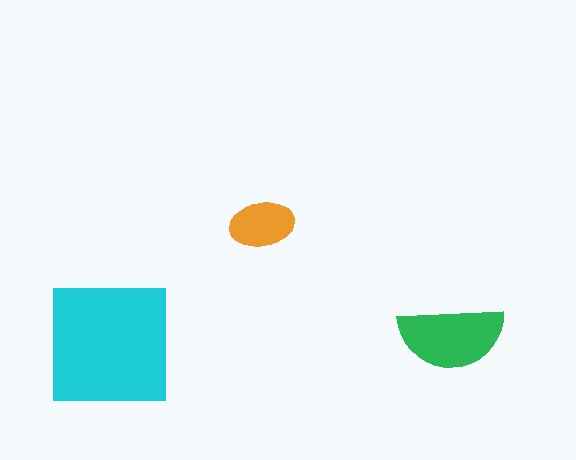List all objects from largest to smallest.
The cyan square, the green semicircle, the orange ellipse.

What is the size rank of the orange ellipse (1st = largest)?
3rd.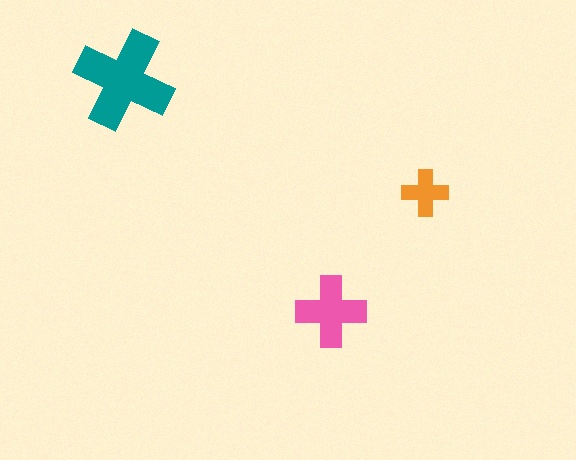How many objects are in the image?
There are 3 objects in the image.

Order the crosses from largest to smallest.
the teal one, the pink one, the orange one.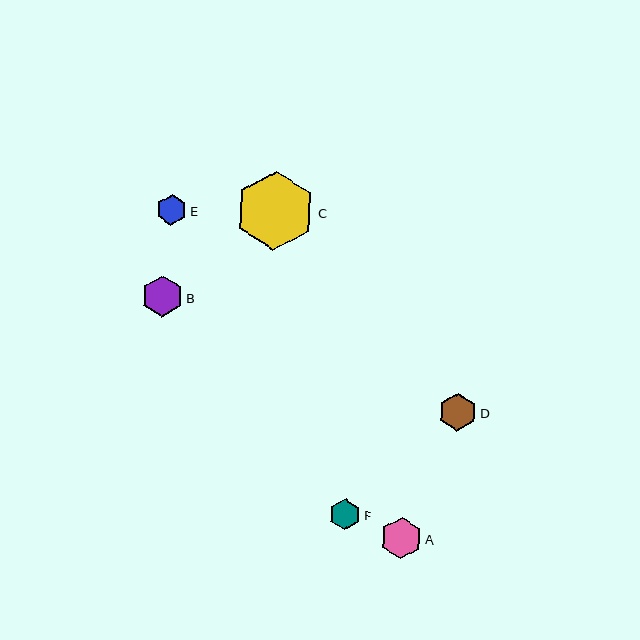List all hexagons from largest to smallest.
From largest to smallest: C, A, B, D, F, E.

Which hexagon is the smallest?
Hexagon E is the smallest with a size of approximately 30 pixels.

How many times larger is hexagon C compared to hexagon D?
Hexagon C is approximately 2.1 times the size of hexagon D.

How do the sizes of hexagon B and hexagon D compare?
Hexagon B and hexagon D are approximately the same size.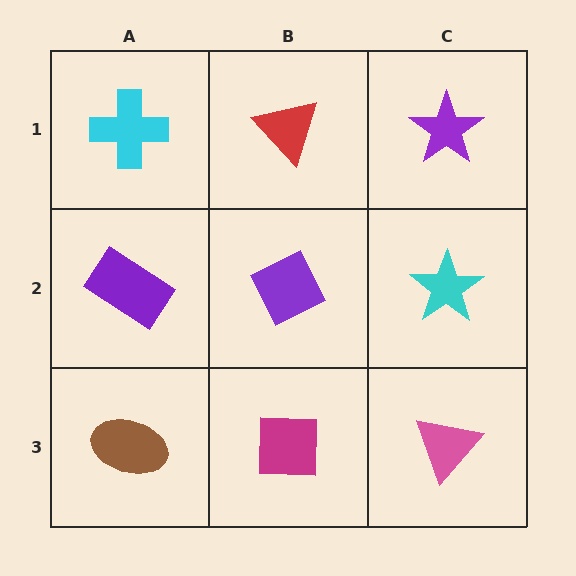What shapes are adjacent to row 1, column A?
A purple rectangle (row 2, column A), a red triangle (row 1, column B).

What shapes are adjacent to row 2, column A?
A cyan cross (row 1, column A), a brown ellipse (row 3, column A), a purple diamond (row 2, column B).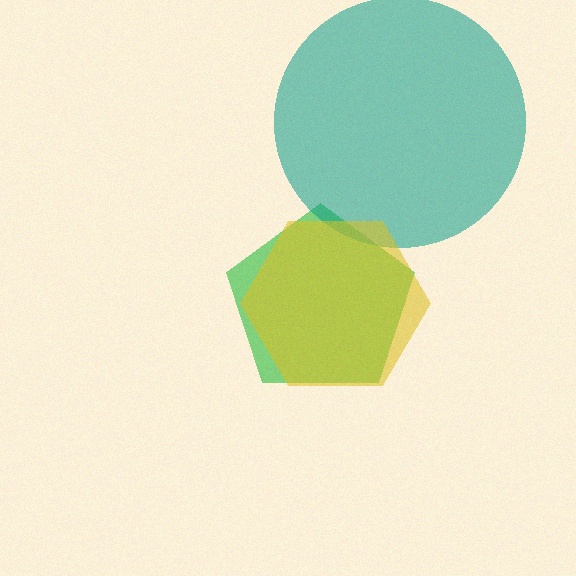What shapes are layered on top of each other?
The layered shapes are: a green pentagon, a teal circle, a yellow hexagon.